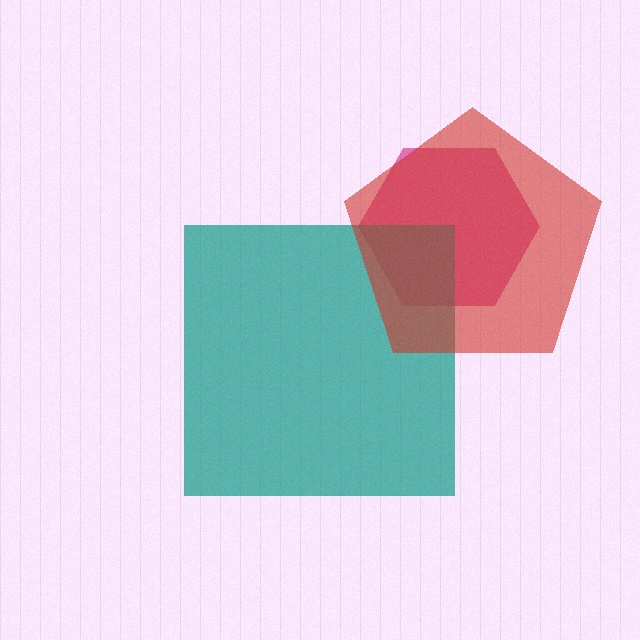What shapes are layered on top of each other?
The layered shapes are: a magenta hexagon, a teal square, a red pentagon.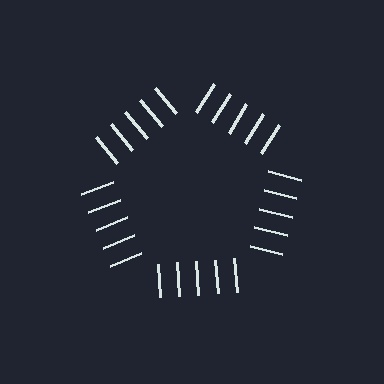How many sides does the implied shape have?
5 sides — the line-ends trace a pentagon.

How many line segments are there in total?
25 — 5 along each of the 5 edges.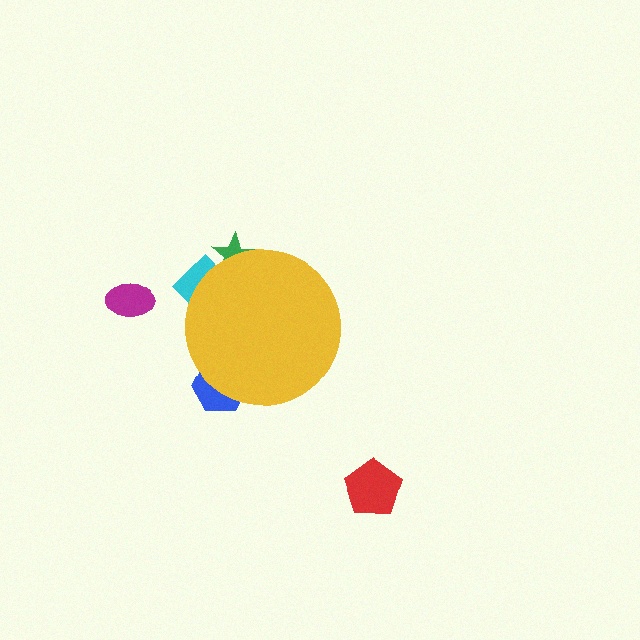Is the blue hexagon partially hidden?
Yes, the blue hexagon is partially hidden behind the yellow circle.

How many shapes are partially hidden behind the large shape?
3 shapes are partially hidden.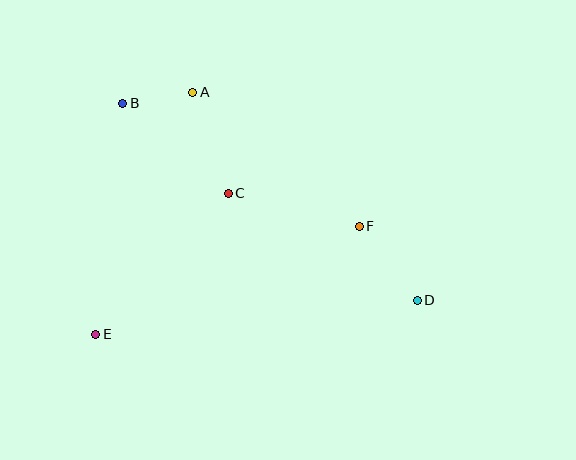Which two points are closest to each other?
Points A and B are closest to each other.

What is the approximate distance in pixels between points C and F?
The distance between C and F is approximately 135 pixels.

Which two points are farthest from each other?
Points B and D are farthest from each other.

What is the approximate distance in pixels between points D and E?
The distance between D and E is approximately 323 pixels.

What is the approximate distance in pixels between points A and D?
The distance between A and D is approximately 306 pixels.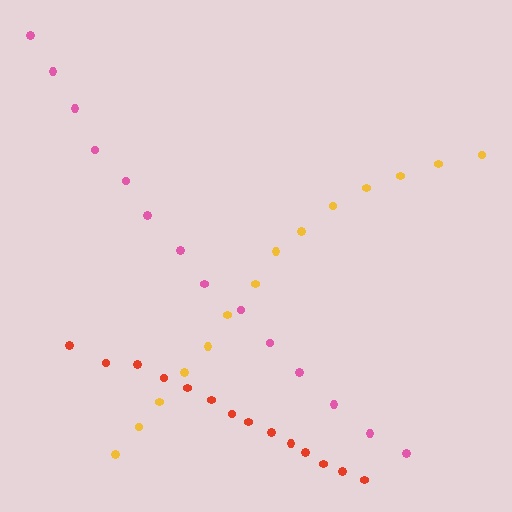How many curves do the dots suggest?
There are 3 distinct paths.